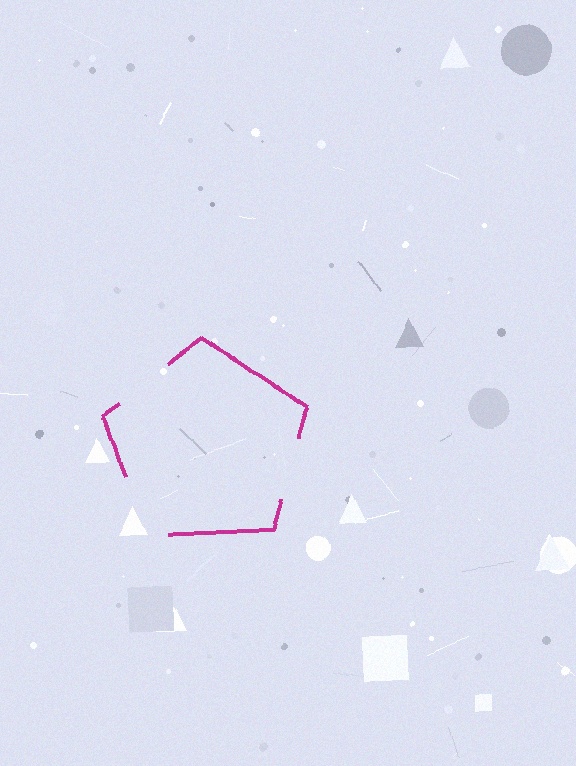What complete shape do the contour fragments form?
The contour fragments form a pentagon.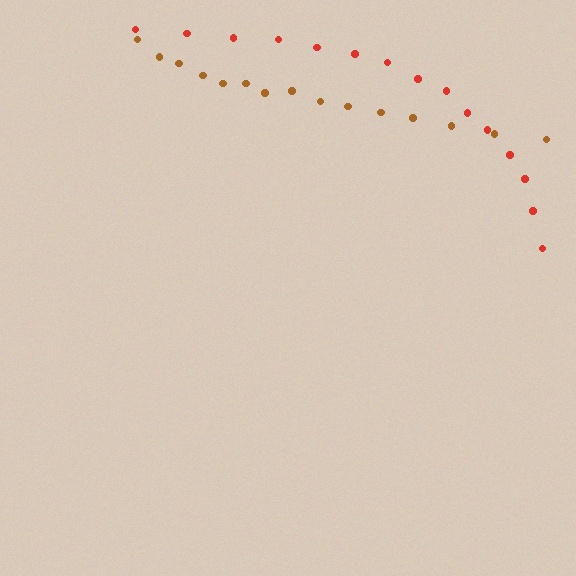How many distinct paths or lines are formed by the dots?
There are 2 distinct paths.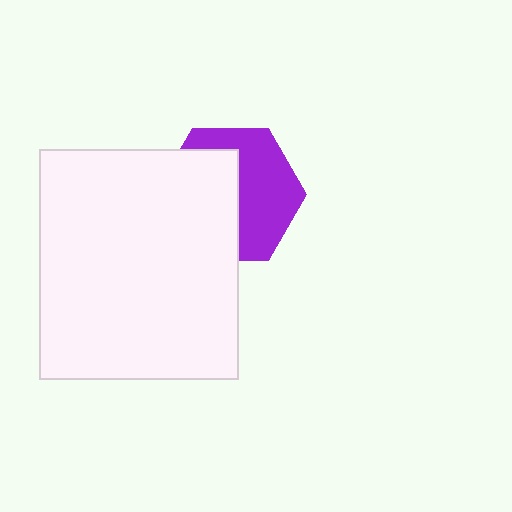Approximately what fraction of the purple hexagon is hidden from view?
Roughly 50% of the purple hexagon is hidden behind the white rectangle.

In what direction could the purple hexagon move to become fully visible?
The purple hexagon could move right. That would shift it out from behind the white rectangle entirely.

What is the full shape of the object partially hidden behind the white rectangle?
The partially hidden object is a purple hexagon.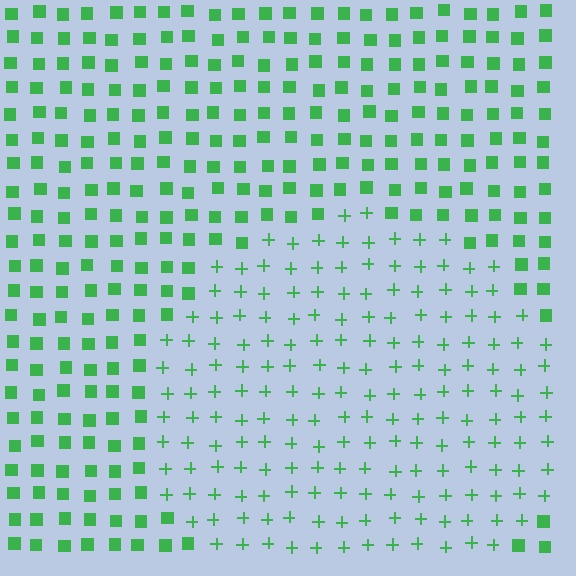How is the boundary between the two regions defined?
The boundary is defined by a change in element shape: plus signs inside vs. squares outside. All elements share the same color and spacing.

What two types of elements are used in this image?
The image uses plus signs inside the circle region and squares outside it.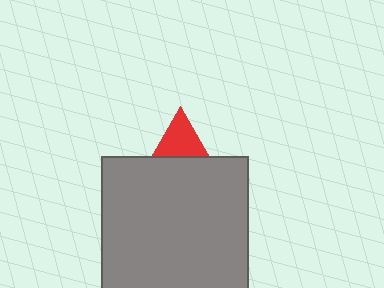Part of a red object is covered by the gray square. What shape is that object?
It is a triangle.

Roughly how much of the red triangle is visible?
A small part of it is visible (roughly 31%).